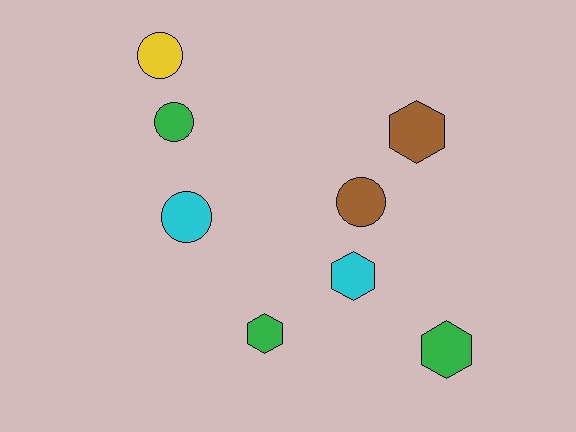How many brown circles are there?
There is 1 brown circle.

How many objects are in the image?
There are 8 objects.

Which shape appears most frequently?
Hexagon, with 4 objects.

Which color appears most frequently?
Green, with 3 objects.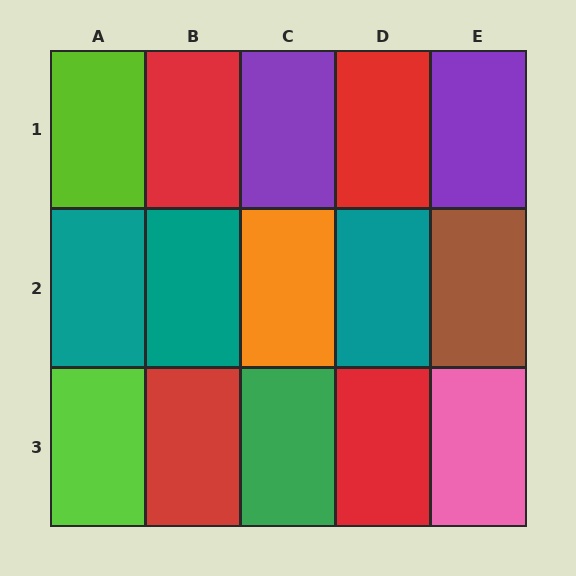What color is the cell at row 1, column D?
Red.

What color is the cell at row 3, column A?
Lime.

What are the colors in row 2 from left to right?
Teal, teal, orange, teal, brown.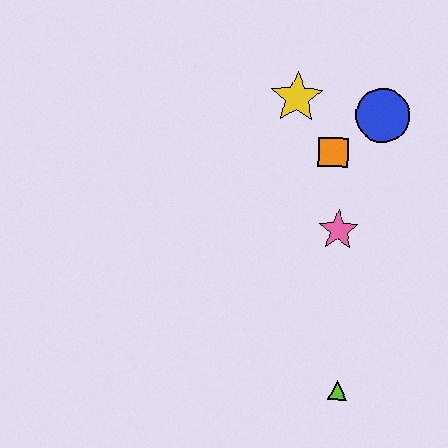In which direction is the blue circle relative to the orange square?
The blue circle is to the right of the orange square.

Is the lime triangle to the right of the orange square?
Yes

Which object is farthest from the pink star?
The lime triangle is farthest from the pink star.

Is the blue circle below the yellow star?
Yes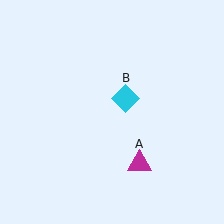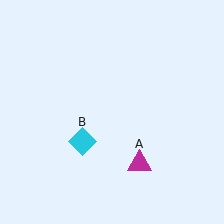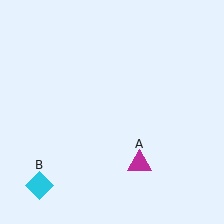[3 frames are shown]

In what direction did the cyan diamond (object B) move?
The cyan diamond (object B) moved down and to the left.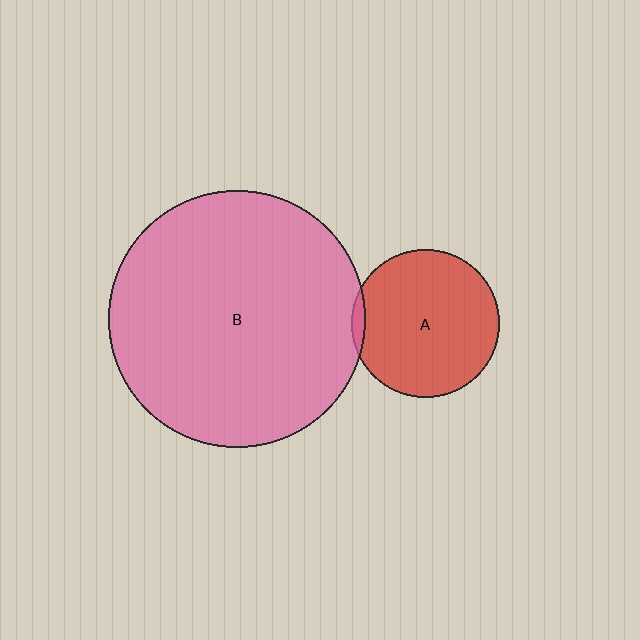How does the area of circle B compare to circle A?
Approximately 3.0 times.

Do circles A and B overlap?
Yes.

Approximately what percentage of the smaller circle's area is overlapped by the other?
Approximately 5%.